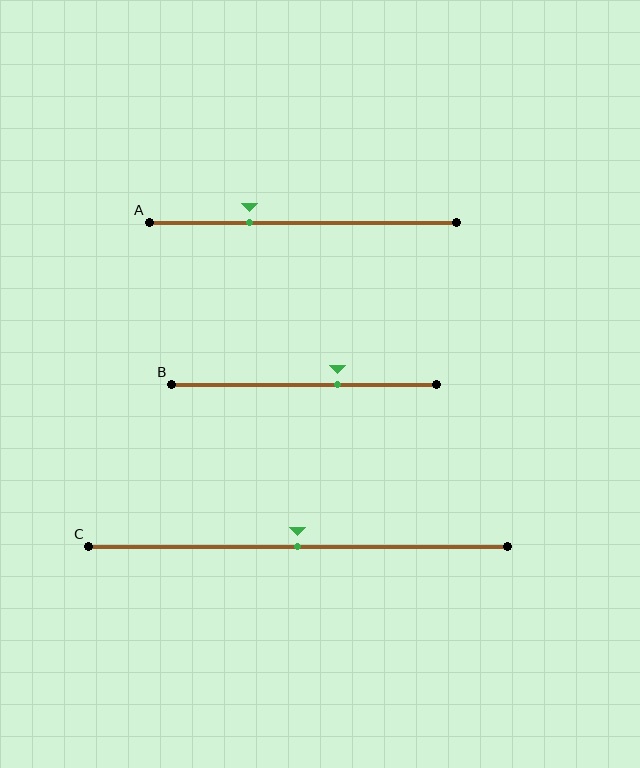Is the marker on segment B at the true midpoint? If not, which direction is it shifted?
No, the marker on segment B is shifted to the right by about 13% of the segment length.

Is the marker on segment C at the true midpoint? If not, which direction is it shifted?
Yes, the marker on segment C is at the true midpoint.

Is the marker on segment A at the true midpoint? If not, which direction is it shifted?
No, the marker on segment A is shifted to the left by about 17% of the segment length.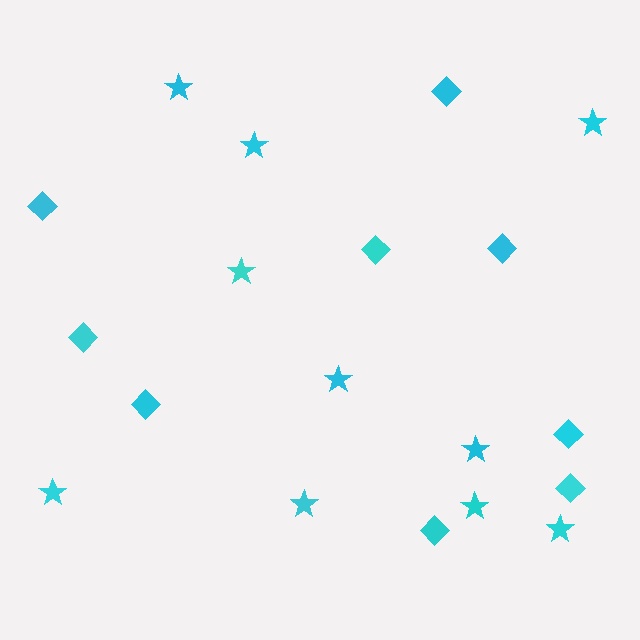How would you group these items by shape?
There are 2 groups: one group of diamonds (9) and one group of stars (10).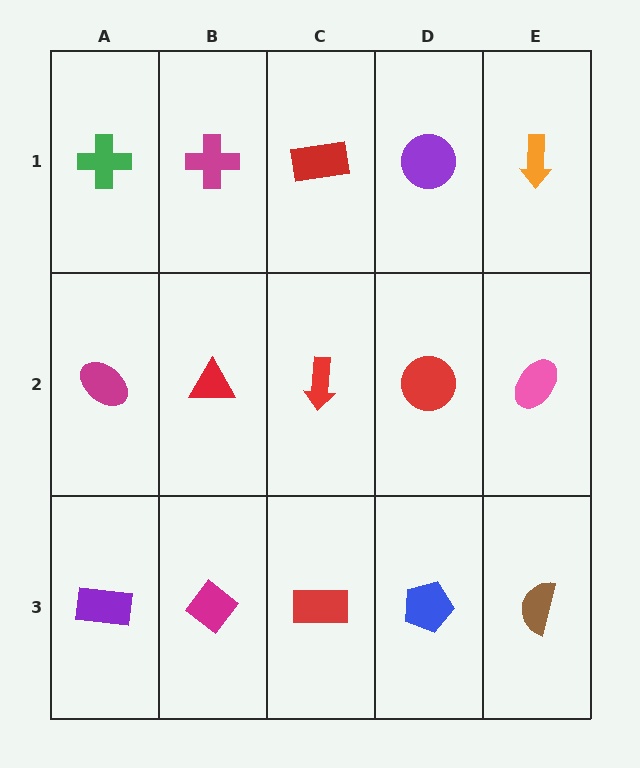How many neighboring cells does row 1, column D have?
3.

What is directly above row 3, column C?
A red arrow.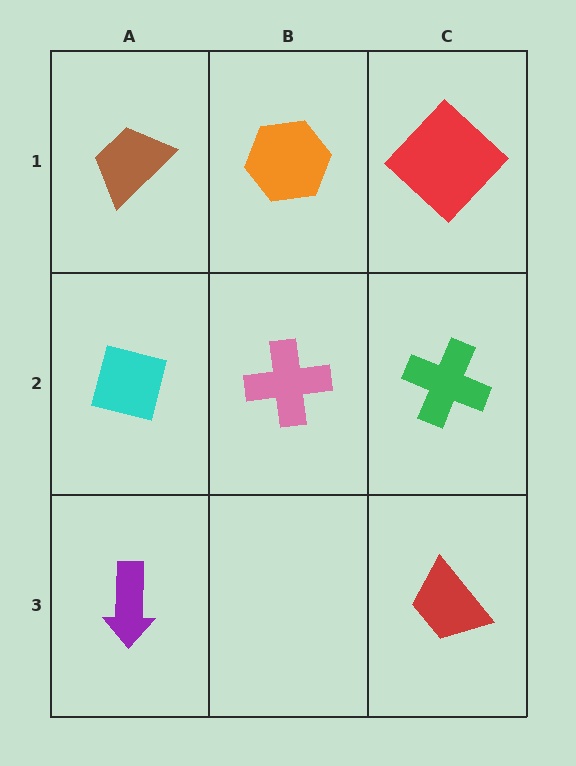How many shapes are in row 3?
2 shapes.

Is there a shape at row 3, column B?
No, that cell is empty.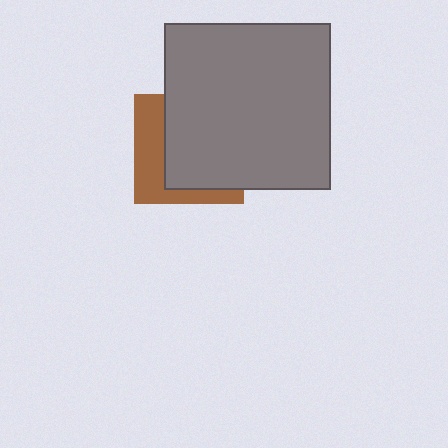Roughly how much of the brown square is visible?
A small part of it is visible (roughly 37%).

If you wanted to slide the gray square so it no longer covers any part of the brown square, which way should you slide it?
Slide it right — that is the most direct way to separate the two shapes.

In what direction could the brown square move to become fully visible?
The brown square could move left. That would shift it out from behind the gray square entirely.